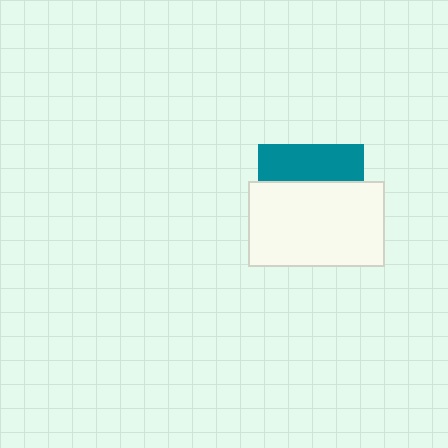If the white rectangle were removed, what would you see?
You would see the complete teal square.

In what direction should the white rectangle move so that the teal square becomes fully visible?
The white rectangle should move down. That is the shortest direction to clear the overlap and leave the teal square fully visible.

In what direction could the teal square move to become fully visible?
The teal square could move up. That would shift it out from behind the white rectangle entirely.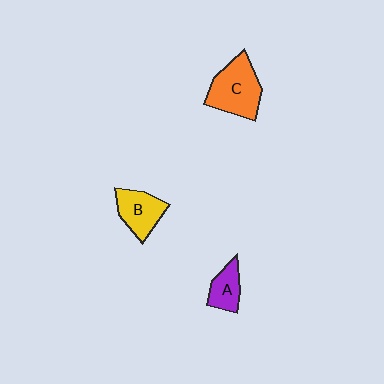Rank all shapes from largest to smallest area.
From largest to smallest: C (orange), B (yellow), A (purple).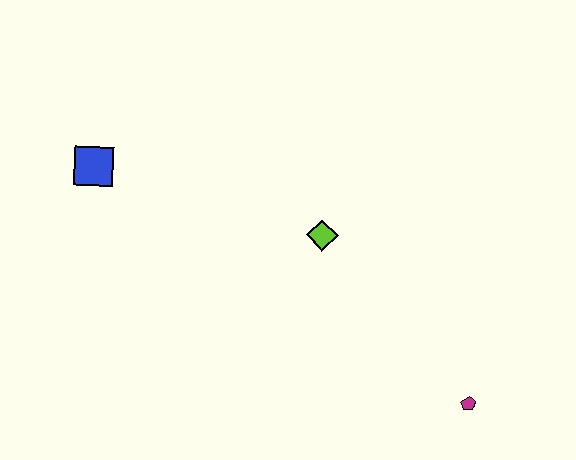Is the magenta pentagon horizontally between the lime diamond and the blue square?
No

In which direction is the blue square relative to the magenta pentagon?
The blue square is to the left of the magenta pentagon.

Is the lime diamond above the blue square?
No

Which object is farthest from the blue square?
The magenta pentagon is farthest from the blue square.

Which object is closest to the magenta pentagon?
The lime diamond is closest to the magenta pentagon.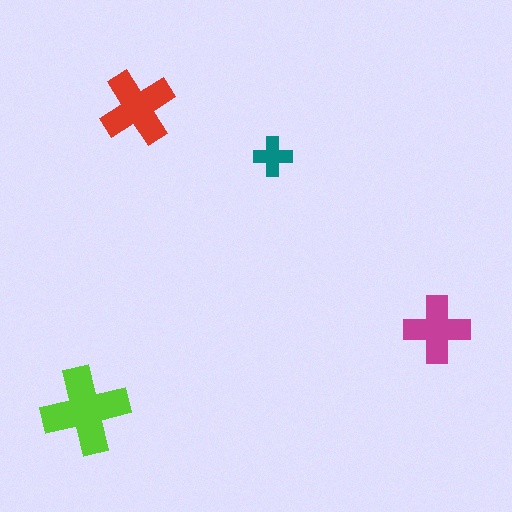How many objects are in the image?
There are 4 objects in the image.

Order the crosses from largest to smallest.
the lime one, the red one, the magenta one, the teal one.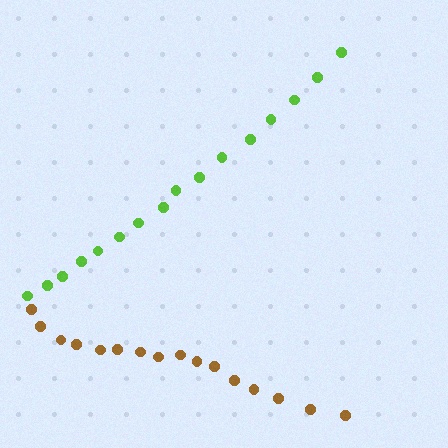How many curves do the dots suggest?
There are 2 distinct paths.